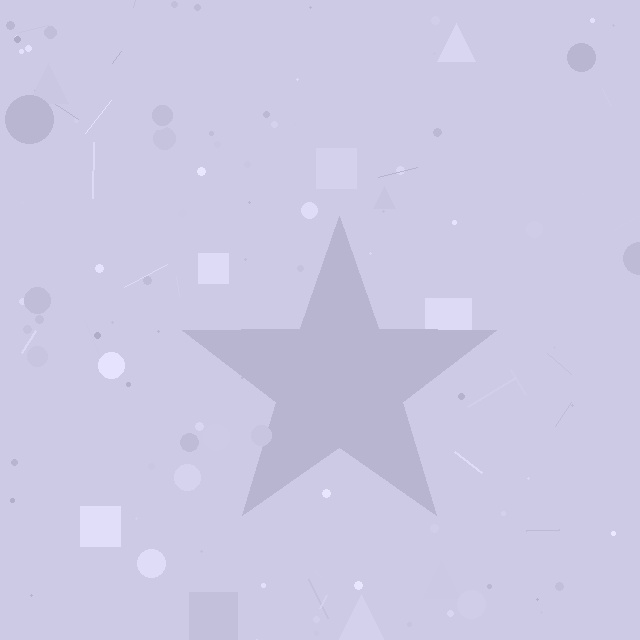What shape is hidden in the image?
A star is hidden in the image.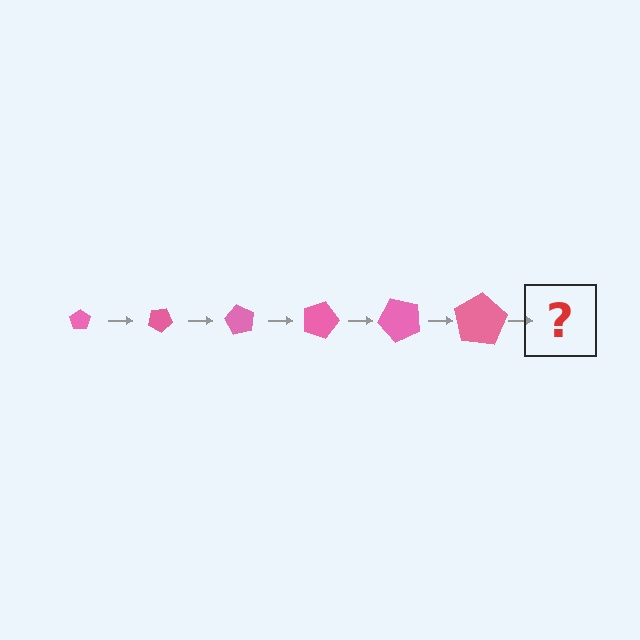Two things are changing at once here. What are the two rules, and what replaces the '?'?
The two rules are that the pentagon grows larger each step and it rotates 30 degrees each step. The '?' should be a pentagon, larger than the previous one and rotated 180 degrees from the start.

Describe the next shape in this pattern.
It should be a pentagon, larger than the previous one and rotated 180 degrees from the start.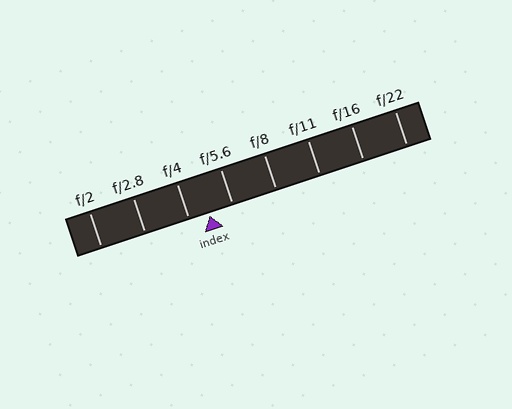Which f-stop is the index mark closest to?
The index mark is closest to f/4.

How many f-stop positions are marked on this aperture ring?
There are 8 f-stop positions marked.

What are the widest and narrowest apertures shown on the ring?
The widest aperture shown is f/2 and the narrowest is f/22.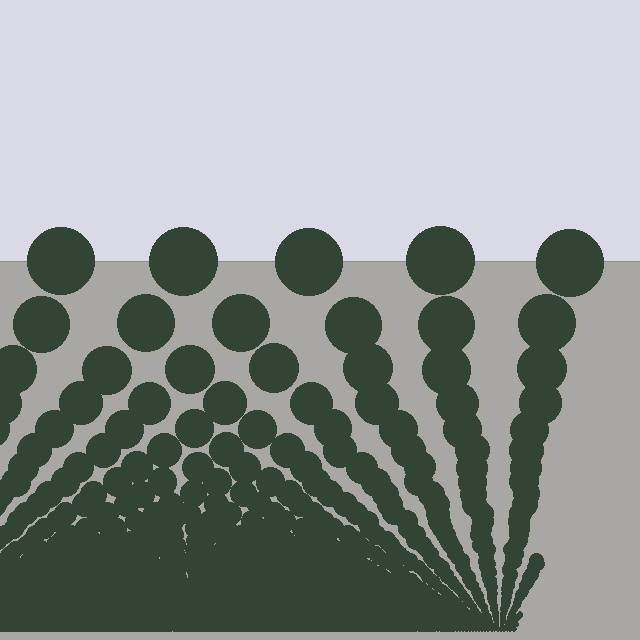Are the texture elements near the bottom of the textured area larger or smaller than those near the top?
Smaller. The gradient is inverted — elements near the bottom are smaller and denser.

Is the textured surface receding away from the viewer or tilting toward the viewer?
The surface appears to tilt toward the viewer. Texture elements get larger and sparser toward the top.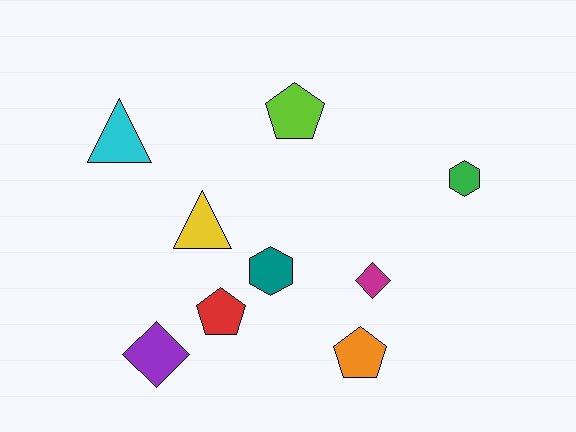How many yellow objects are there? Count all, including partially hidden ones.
There is 1 yellow object.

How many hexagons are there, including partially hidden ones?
There are 2 hexagons.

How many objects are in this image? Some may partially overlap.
There are 9 objects.